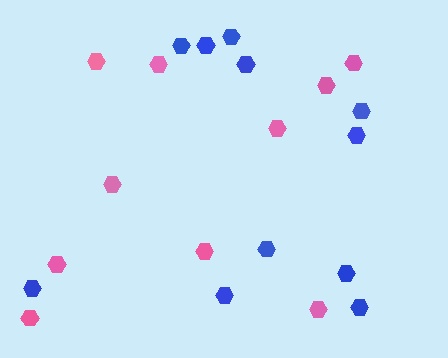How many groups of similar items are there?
There are 2 groups: one group of pink hexagons (10) and one group of blue hexagons (11).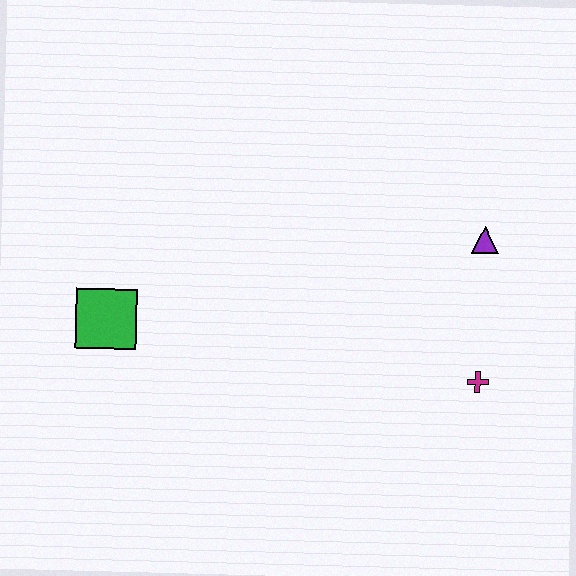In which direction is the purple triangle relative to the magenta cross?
The purple triangle is above the magenta cross.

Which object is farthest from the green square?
The purple triangle is farthest from the green square.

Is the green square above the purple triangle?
No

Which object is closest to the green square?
The magenta cross is closest to the green square.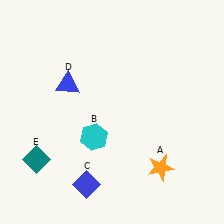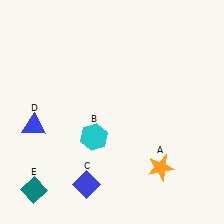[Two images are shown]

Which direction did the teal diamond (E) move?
The teal diamond (E) moved down.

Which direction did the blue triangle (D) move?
The blue triangle (D) moved down.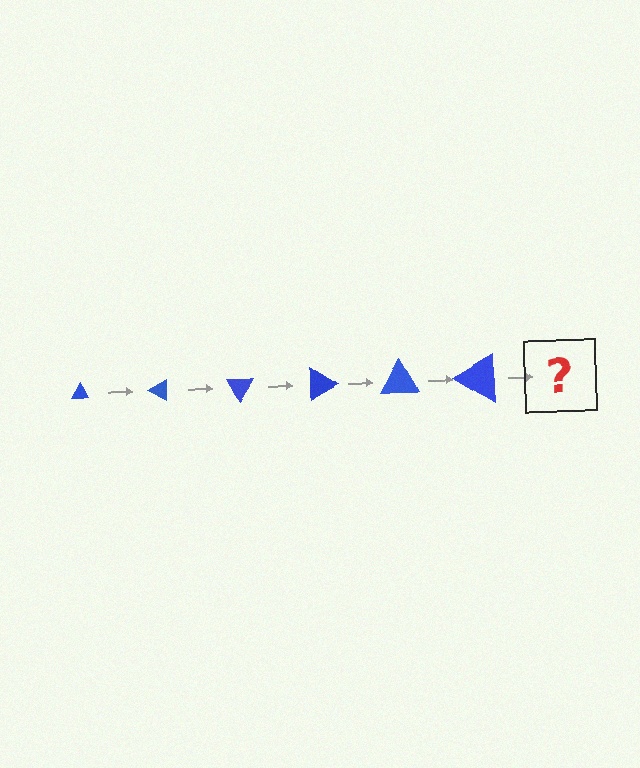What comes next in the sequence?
The next element should be a triangle, larger than the previous one and rotated 180 degrees from the start.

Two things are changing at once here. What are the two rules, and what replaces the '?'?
The two rules are that the triangle grows larger each step and it rotates 30 degrees each step. The '?' should be a triangle, larger than the previous one and rotated 180 degrees from the start.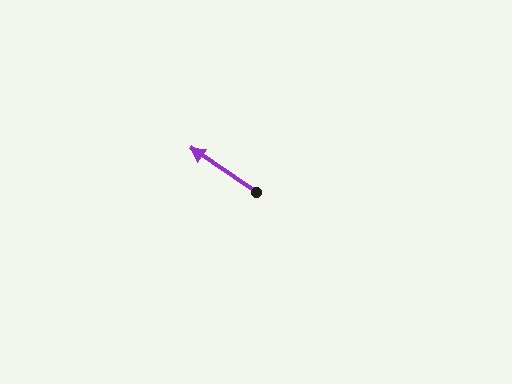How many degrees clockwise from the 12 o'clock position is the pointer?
Approximately 304 degrees.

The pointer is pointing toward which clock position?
Roughly 10 o'clock.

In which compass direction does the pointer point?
Northwest.